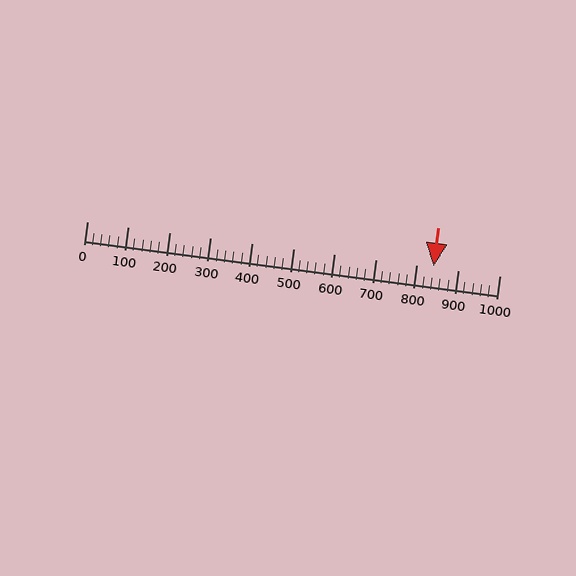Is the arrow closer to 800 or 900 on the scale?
The arrow is closer to 800.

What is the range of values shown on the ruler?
The ruler shows values from 0 to 1000.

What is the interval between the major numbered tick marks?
The major tick marks are spaced 100 units apart.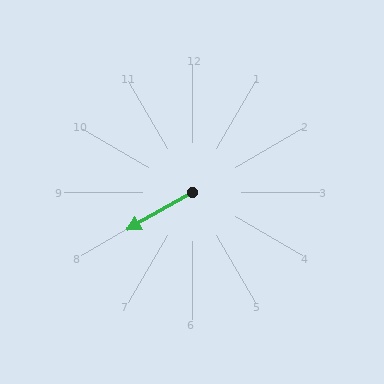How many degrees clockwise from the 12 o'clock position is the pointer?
Approximately 240 degrees.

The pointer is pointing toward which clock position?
Roughly 8 o'clock.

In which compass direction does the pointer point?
Southwest.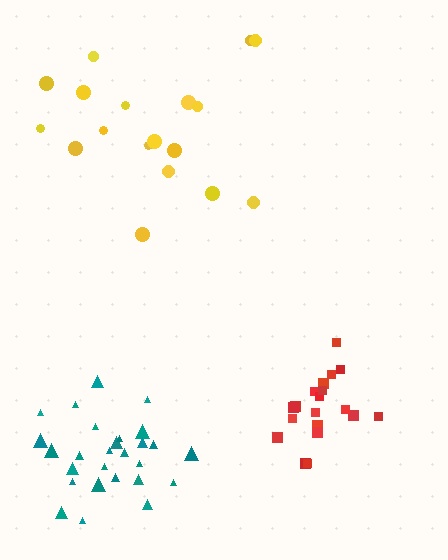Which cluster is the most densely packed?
Red.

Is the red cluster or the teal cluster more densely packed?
Red.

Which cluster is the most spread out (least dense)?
Yellow.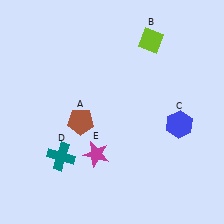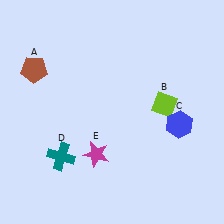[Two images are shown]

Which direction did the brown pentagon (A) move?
The brown pentagon (A) moved up.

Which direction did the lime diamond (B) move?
The lime diamond (B) moved down.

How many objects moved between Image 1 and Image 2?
2 objects moved between the two images.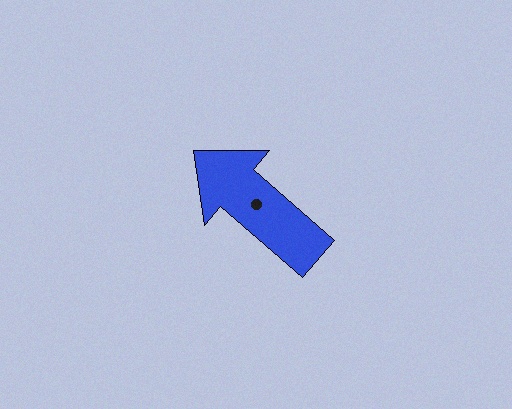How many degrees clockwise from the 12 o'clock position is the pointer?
Approximately 311 degrees.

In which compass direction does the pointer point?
Northwest.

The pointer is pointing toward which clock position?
Roughly 10 o'clock.